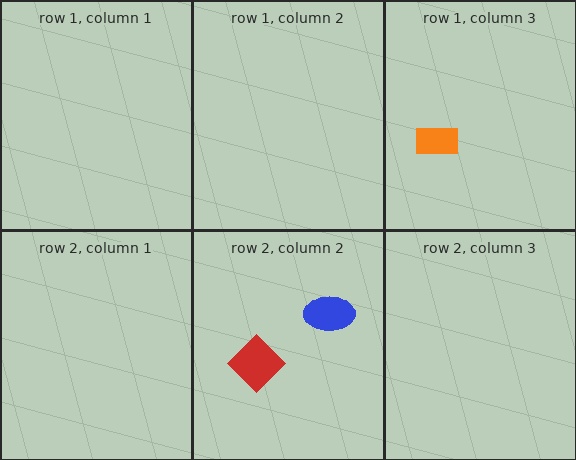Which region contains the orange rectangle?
The row 1, column 3 region.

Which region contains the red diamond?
The row 2, column 2 region.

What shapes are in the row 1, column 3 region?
The orange rectangle.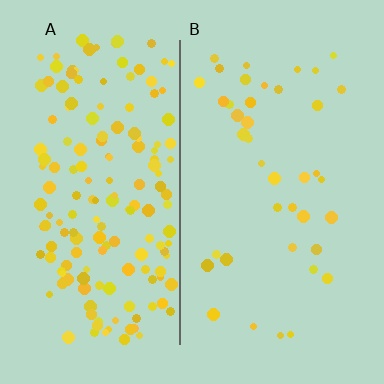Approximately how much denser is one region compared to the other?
Approximately 4.1× — region A over region B.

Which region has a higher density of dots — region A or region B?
A (the left).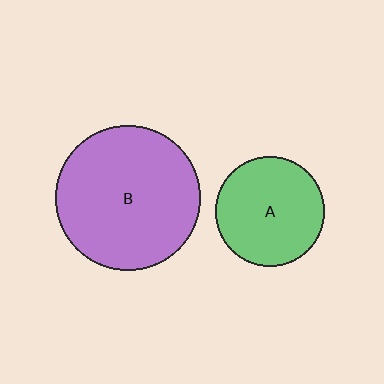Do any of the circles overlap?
No, none of the circles overlap.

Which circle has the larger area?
Circle B (purple).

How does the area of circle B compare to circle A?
Approximately 1.8 times.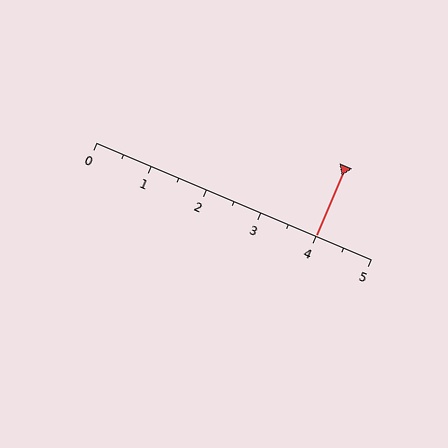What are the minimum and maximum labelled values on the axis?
The axis runs from 0 to 5.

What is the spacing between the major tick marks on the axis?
The major ticks are spaced 1 apart.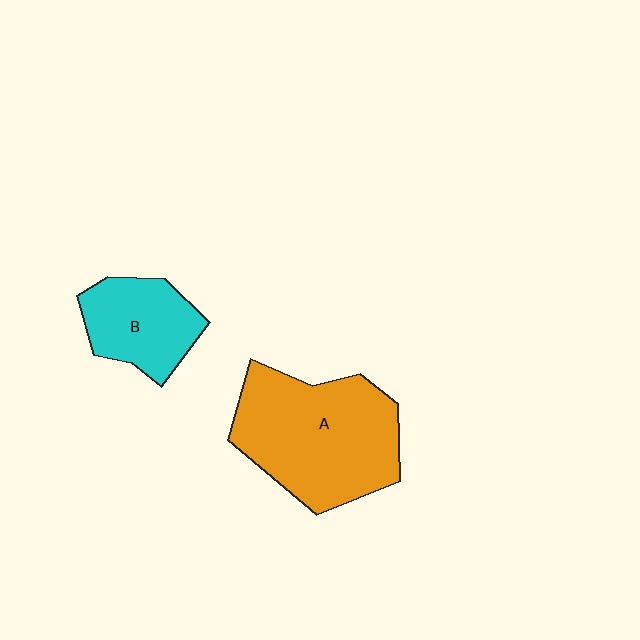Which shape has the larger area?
Shape A (orange).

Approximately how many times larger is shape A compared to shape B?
Approximately 2.0 times.